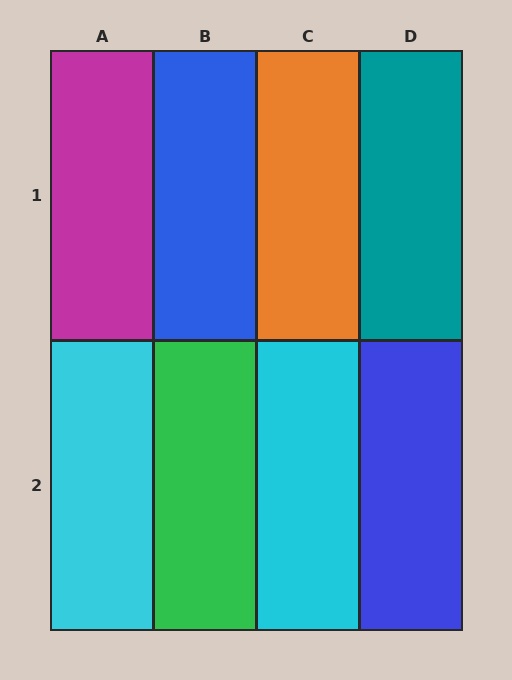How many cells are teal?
1 cell is teal.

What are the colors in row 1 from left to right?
Magenta, blue, orange, teal.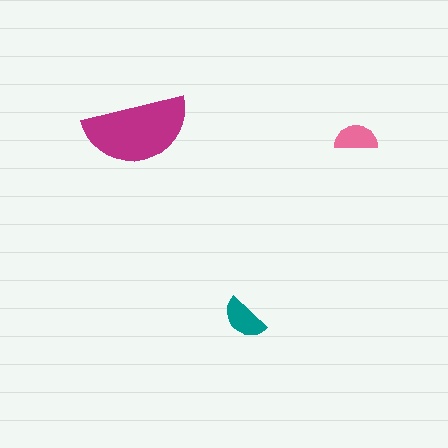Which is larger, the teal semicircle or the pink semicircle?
The teal one.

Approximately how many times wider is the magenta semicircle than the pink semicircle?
About 2.5 times wider.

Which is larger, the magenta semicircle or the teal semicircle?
The magenta one.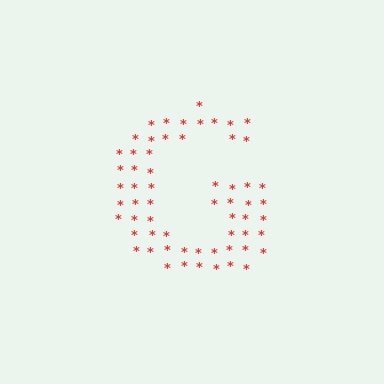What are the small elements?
The small elements are asterisks.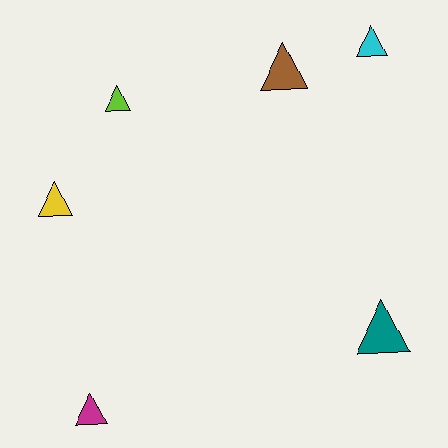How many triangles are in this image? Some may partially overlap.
There are 6 triangles.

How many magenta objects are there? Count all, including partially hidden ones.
There is 1 magenta object.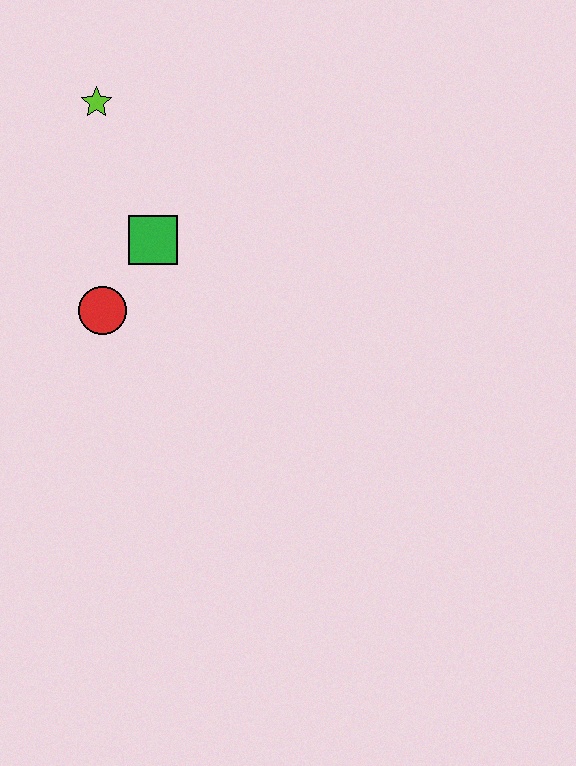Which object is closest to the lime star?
The green square is closest to the lime star.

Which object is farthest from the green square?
The lime star is farthest from the green square.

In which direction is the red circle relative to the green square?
The red circle is below the green square.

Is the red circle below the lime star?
Yes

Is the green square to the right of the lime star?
Yes